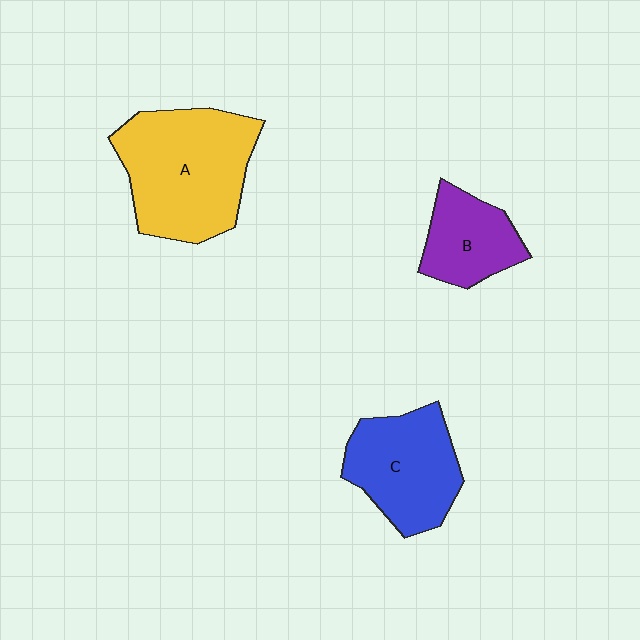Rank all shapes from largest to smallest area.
From largest to smallest: A (yellow), C (blue), B (purple).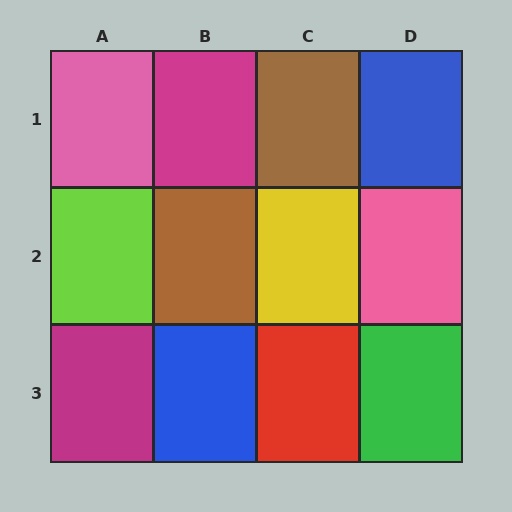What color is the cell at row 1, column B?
Magenta.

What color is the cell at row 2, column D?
Pink.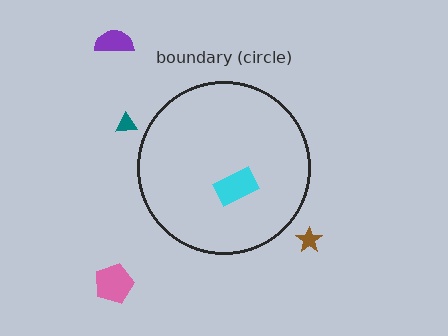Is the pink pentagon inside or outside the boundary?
Outside.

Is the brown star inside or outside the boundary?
Outside.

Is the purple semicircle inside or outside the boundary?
Outside.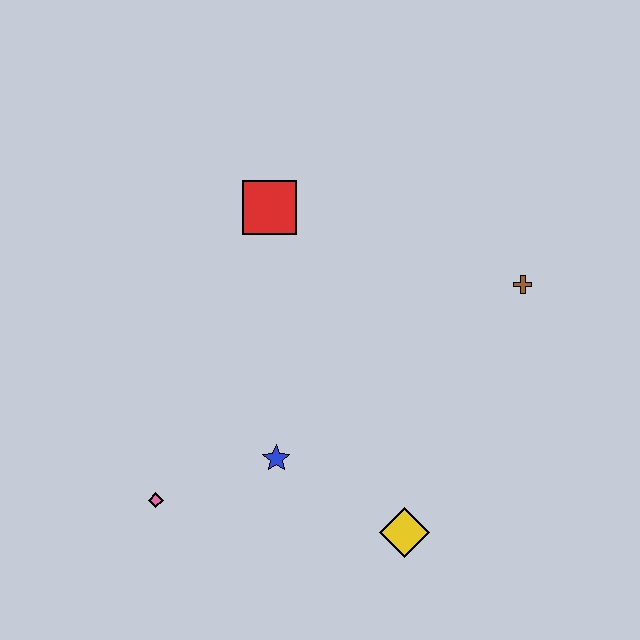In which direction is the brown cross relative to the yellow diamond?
The brown cross is above the yellow diamond.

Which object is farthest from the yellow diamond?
The red square is farthest from the yellow diamond.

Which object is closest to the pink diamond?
The blue star is closest to the pink diamond.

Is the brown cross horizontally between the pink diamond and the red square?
No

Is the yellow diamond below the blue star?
Yes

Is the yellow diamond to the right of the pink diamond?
Yes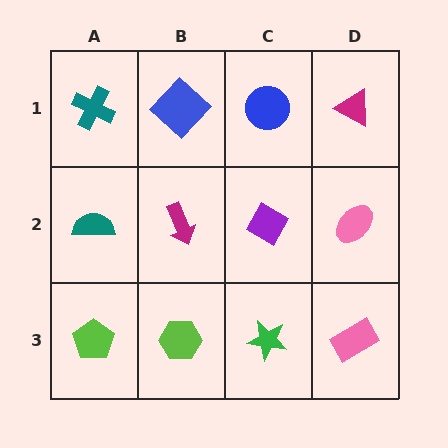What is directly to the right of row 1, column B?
A blue circle.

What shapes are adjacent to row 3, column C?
A purple diamond (row 2, column C), a lime hexagon (row 3, column B), a pink rectangle (row 3, column D).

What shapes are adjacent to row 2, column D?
A magenta triangle (row 1, column D), a pink rectangle (row 3, column D), a purple diamond (row 2, column C).